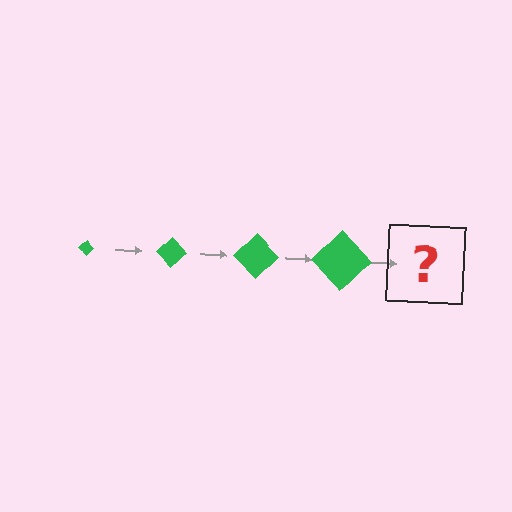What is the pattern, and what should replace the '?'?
The pattern is that the diamond gets progressively larger each step. The '?' should be a green diamond, larger than the previous one.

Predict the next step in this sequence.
The next step is a green diamond, larger than the previous one.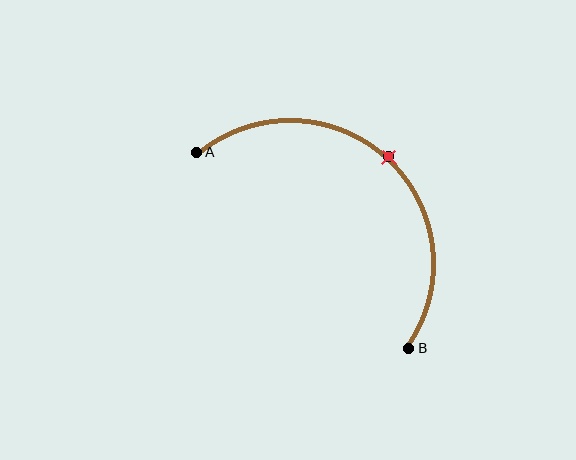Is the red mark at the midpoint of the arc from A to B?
Yes. The red mark lies on the arc at equal arc-length from both A and B — it is the arc midpoint.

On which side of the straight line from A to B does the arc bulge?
The arc bulges above and to the right of the straight line connecting A and B.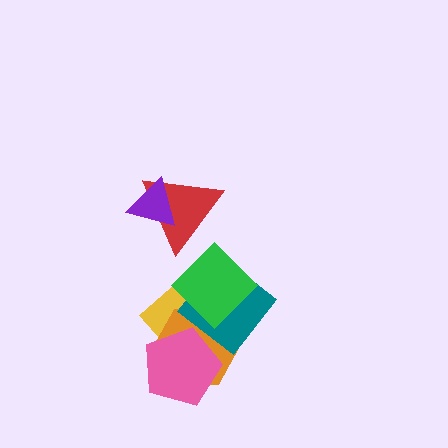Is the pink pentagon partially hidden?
Yes, it is partially covered by another shape.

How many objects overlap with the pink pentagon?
3 objects overlap with the pink pentagon.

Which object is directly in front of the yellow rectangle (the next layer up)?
The orange hexagon is directly in front of the yellow rectangle.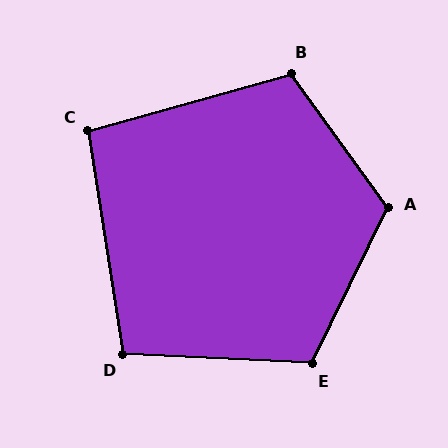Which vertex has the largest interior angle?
A, at approximately 118 degrees.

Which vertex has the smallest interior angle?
C, at approximately 97 degrees.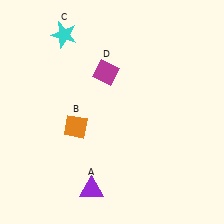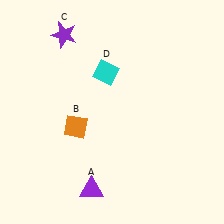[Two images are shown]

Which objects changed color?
C changed from cyan to purple. D changed from magenta to cyan.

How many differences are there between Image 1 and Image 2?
There are 2 differences between the two images.